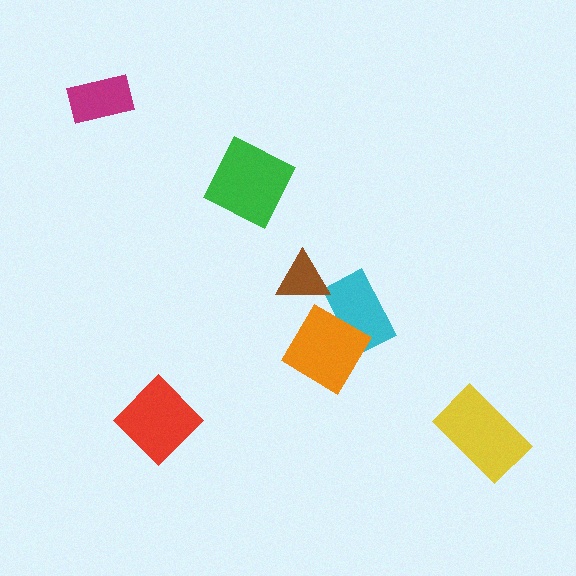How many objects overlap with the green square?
0 objects overlap with the green square.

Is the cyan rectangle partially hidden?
Yes, it is partially covered by another shape.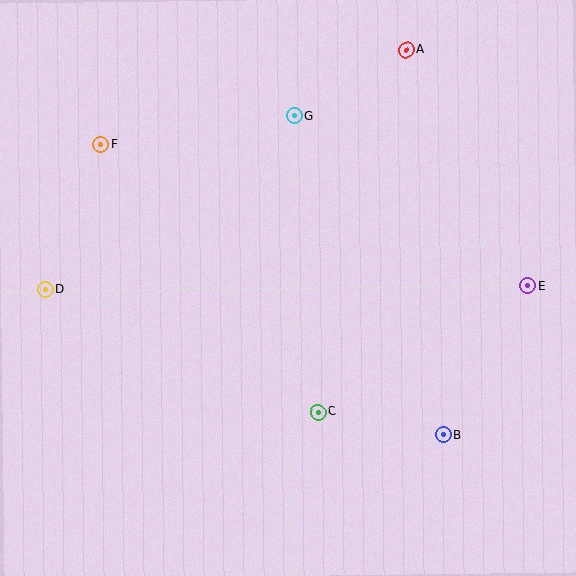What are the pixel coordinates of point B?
Point B is at (443, 435).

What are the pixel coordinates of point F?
Point F is at (101, 144).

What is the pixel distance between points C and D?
The distance between C and D is 299 pixels.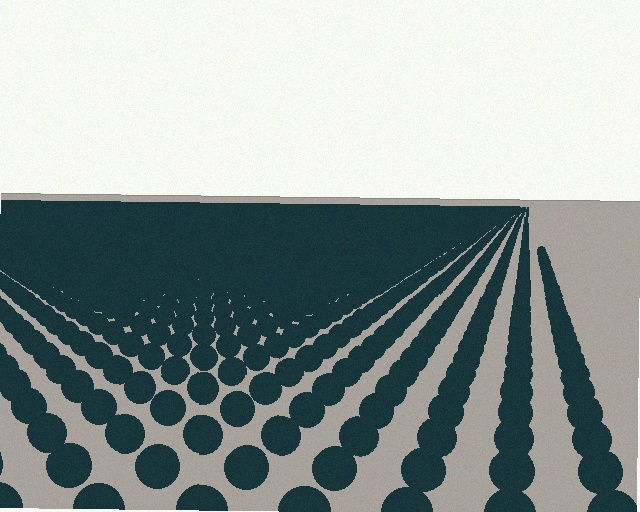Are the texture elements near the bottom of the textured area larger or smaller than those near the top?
Larger. Near the bottom, elements are closer to the viewer and appear at a bigger on-screen size.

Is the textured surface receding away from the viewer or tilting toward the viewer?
The surface is receding away from the viewer. Texture elements get smaller and denser toward the top.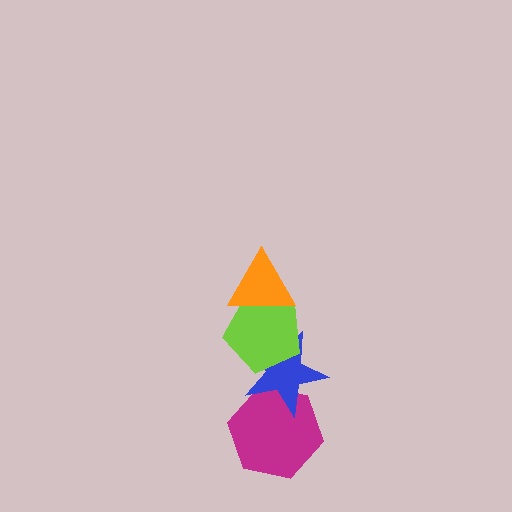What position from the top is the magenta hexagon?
The magenta hexagon is 4th from the top.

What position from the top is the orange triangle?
The orange triangle is 1st from the top.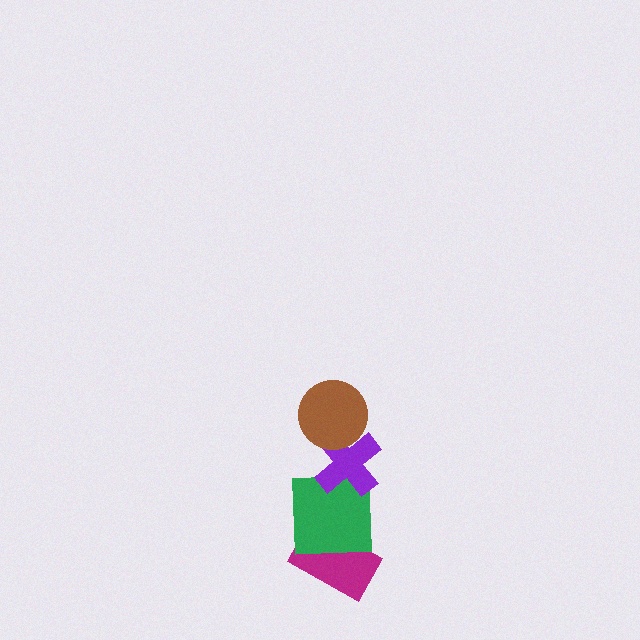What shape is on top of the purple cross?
The brown circle is on top of the purple cross.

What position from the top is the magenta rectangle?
The magenta rectangle is 4th from the top.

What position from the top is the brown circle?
The brown circle is 1st from the top.